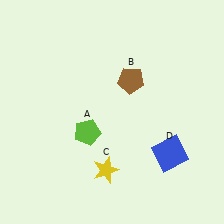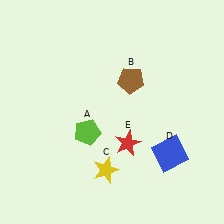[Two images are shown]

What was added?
A red star (E) was added in Image 2.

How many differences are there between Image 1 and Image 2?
There is 1 difference between the two images.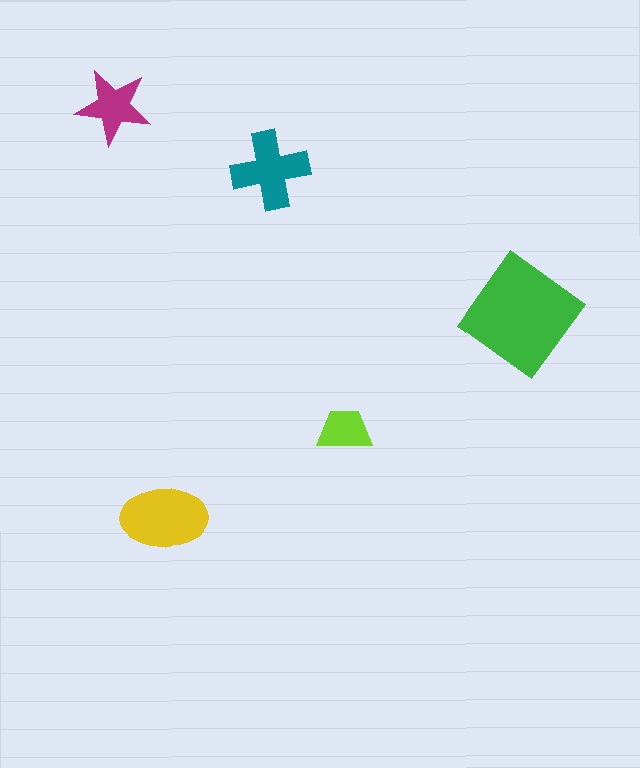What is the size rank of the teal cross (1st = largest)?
3rd.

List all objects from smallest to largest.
The lime trapezoid, the magenta star, the teal cross, the yellow ellipse, the green diamond.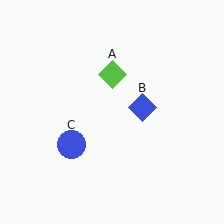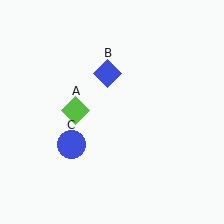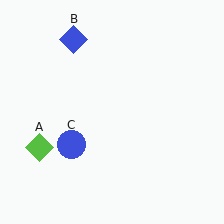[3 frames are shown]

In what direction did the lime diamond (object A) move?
The lime diamond (object A) moved down and to the left.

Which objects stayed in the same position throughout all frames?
Blue circle (object C) remained stationary.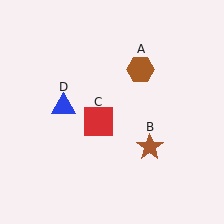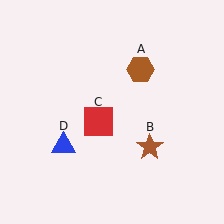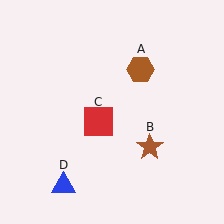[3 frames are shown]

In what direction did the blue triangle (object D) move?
The blue triangle (object D) moved down.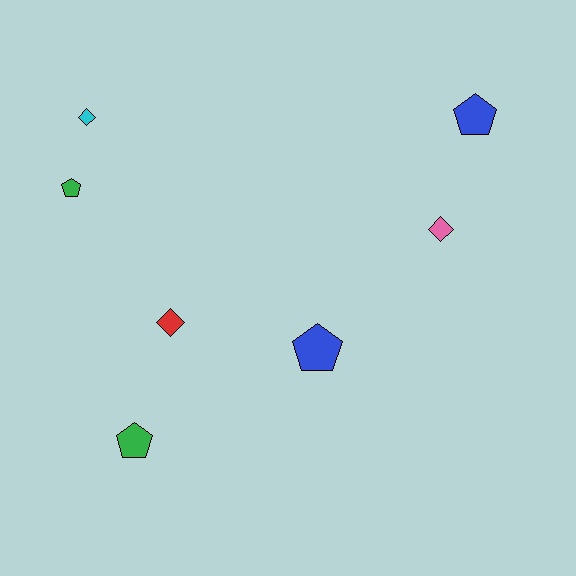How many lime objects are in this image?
There are no lime objects.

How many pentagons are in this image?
There are 4 pentagons.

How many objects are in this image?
There are 7 objects.